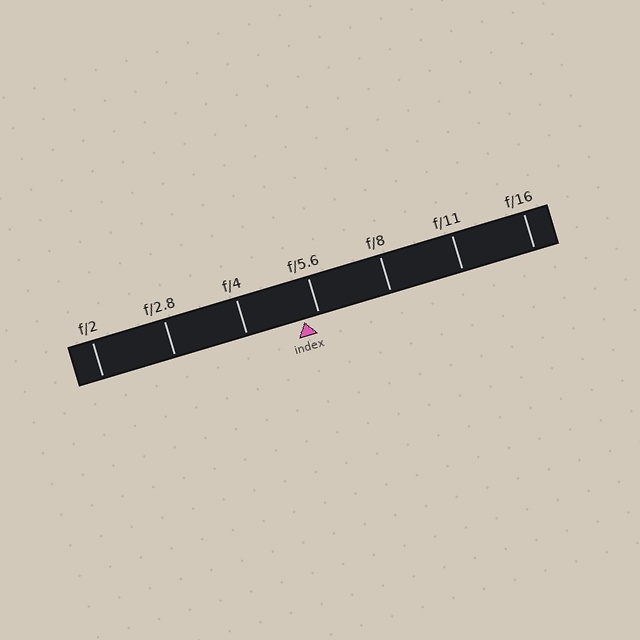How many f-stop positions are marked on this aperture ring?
There are 7 f-stop positions marked.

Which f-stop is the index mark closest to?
The index mark is closest to f/5.6.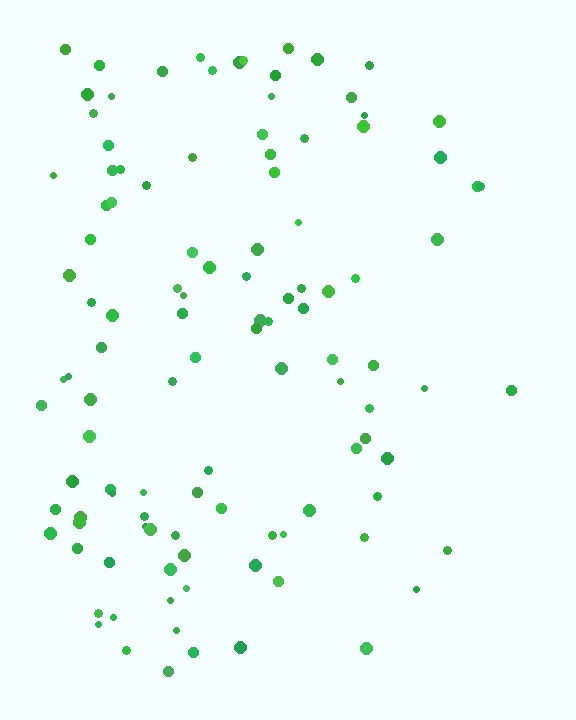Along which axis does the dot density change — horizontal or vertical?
Horizontal.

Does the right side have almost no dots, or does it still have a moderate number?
Still a moderate number, just noticeably fewer than the left.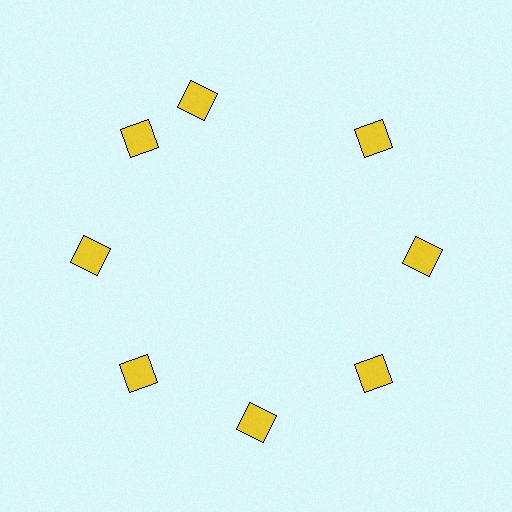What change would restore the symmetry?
The symmetry would be restored by rotating it back into even spacing with its neighbors so that all 8 diamonds sit at equal angles and equal distance from the center.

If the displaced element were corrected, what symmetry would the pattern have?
It would have 8-fold rotational symmetry — the pattern would map onto itself every 45 degrees.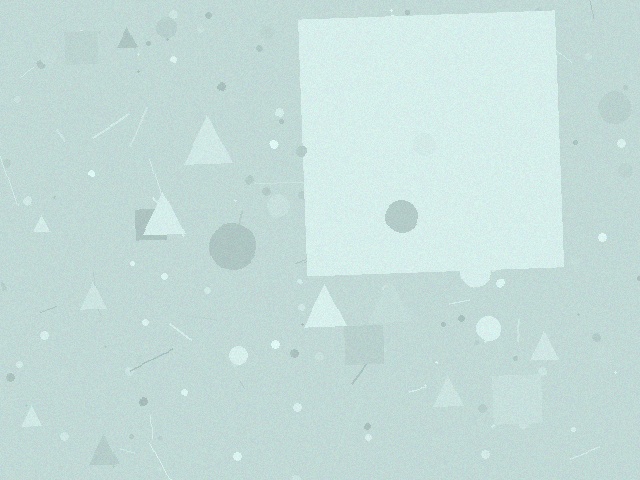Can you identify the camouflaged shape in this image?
The camouflaged shape is a square.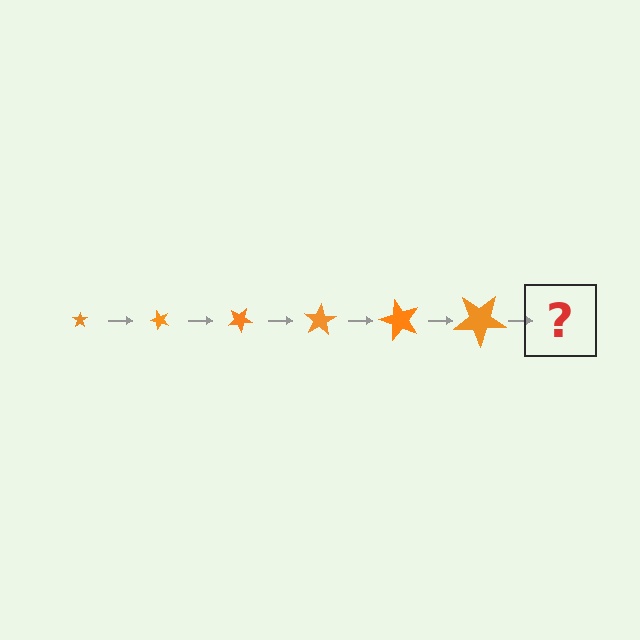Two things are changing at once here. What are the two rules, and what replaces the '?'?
The two rules are that the star grows larger each step and it rotates 50 degrees each step. The '?' should be a star, larger than the previous one and rotated 300 degrees from the start.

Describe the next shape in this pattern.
It should be a star, larger than the previous one and rotated 300 degrees from the start.